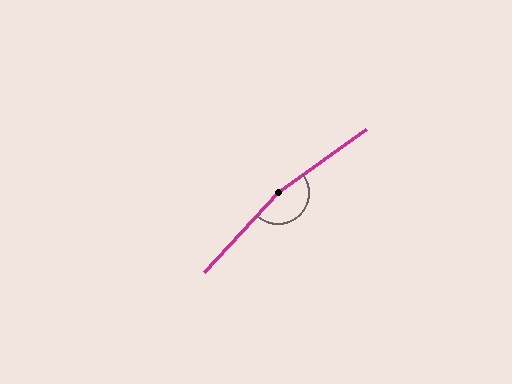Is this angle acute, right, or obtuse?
It is obtuse.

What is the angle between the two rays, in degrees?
Approximately 169 degrees.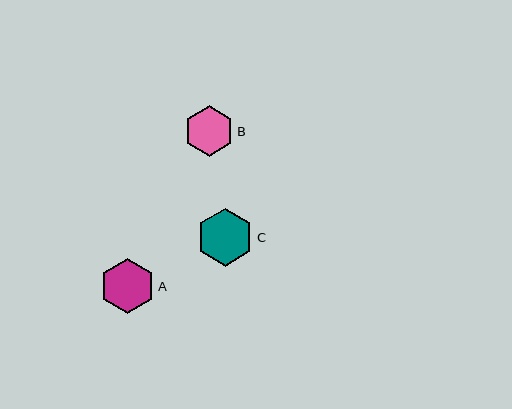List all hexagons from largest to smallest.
From largest to smallest: C, A, B.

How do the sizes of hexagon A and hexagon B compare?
Hexagon A and hexagon B are approximately the same size.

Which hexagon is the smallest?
Hexagon B is the smallest with a size of approximately 50 pixels.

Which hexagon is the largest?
Hexagon C is the largest with a size of approximately 57 pixels.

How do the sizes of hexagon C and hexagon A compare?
Hexagon C and hexagon A are approximately the same size.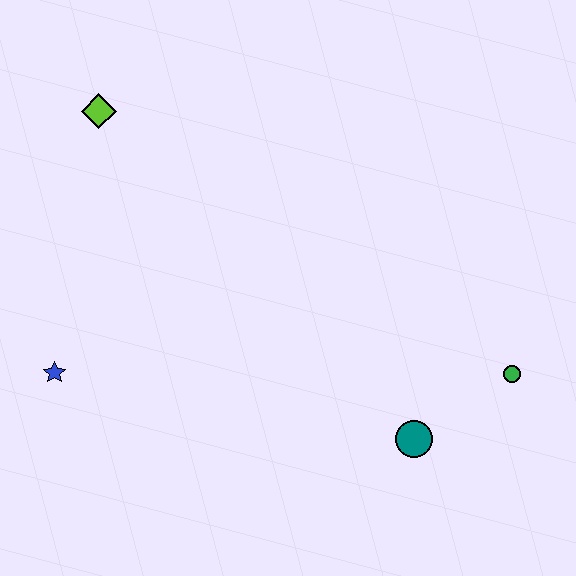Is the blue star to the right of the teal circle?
No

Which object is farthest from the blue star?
The green circle is farthest from the blue star.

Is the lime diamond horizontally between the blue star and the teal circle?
Yes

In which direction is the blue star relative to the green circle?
The blue star is to the left of the green circle.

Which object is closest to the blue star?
The lime diamond is closest to the blue star.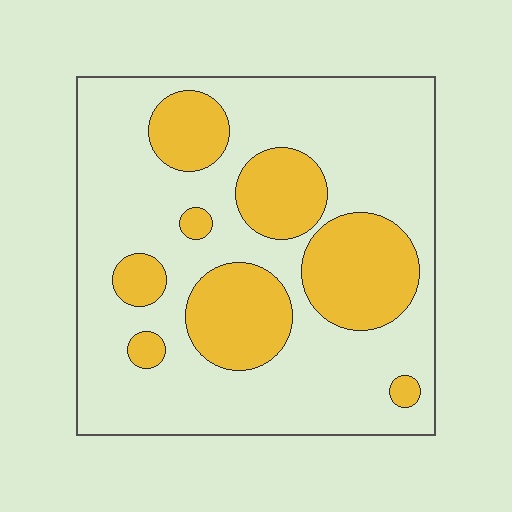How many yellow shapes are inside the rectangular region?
8.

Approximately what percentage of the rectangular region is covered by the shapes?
Approximately 30%.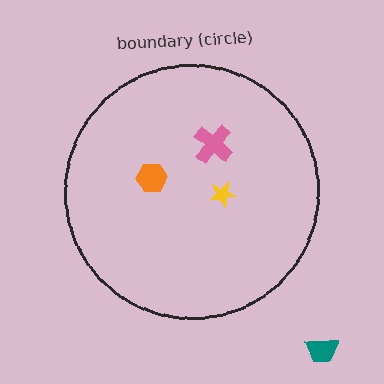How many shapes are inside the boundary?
3 inside, 1 outside.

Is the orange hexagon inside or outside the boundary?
Inside.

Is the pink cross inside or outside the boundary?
Inside.